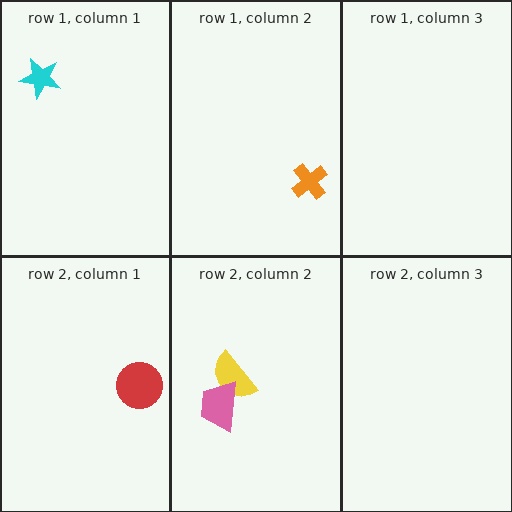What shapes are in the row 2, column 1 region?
The red circle.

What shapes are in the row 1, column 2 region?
The orange cross.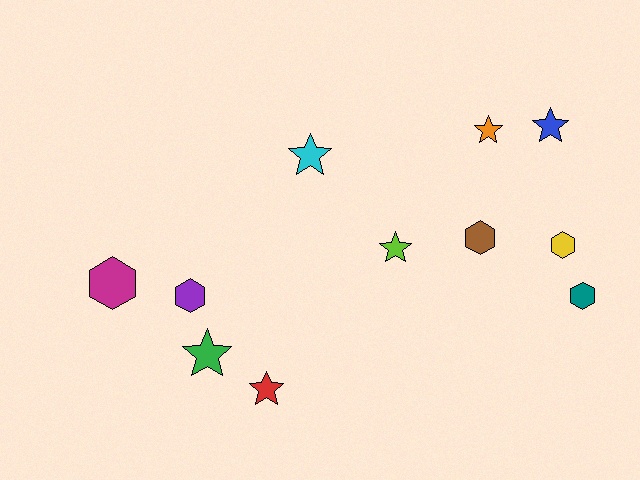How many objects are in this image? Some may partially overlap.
There are 11 objects.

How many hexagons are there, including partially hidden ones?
There are 5 hexagons.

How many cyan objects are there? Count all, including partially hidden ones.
There is 1 cyan object.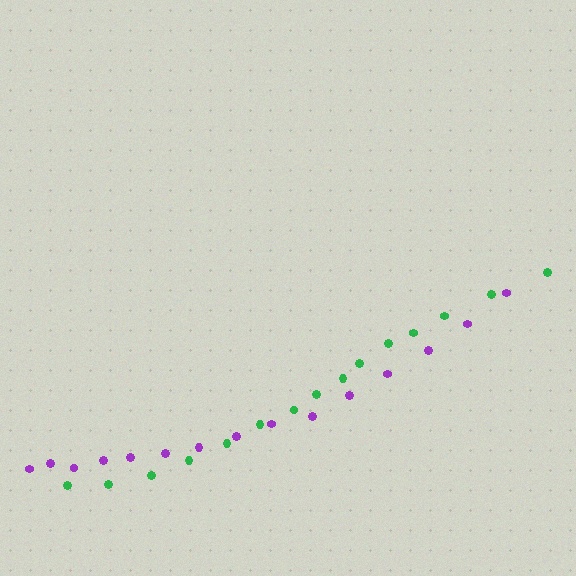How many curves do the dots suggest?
There are 2 distinct paths.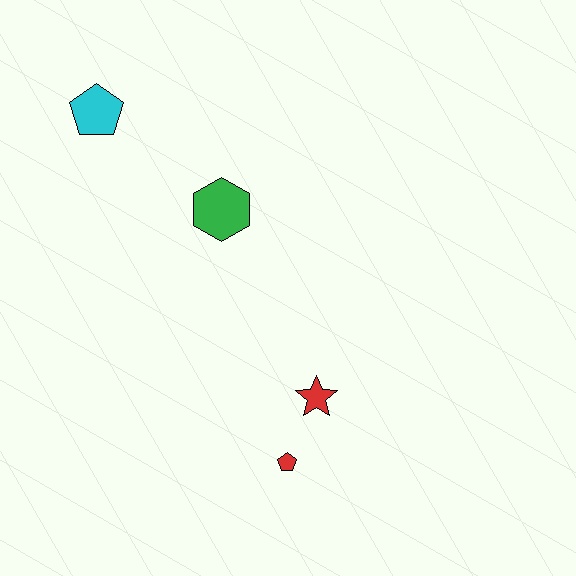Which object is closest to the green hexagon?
The cyan pentagon is closest to the green hexagon.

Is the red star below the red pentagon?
No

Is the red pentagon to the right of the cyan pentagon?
Yes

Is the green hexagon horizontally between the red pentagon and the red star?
No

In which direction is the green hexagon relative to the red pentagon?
The green hexagon is above the red pentagon.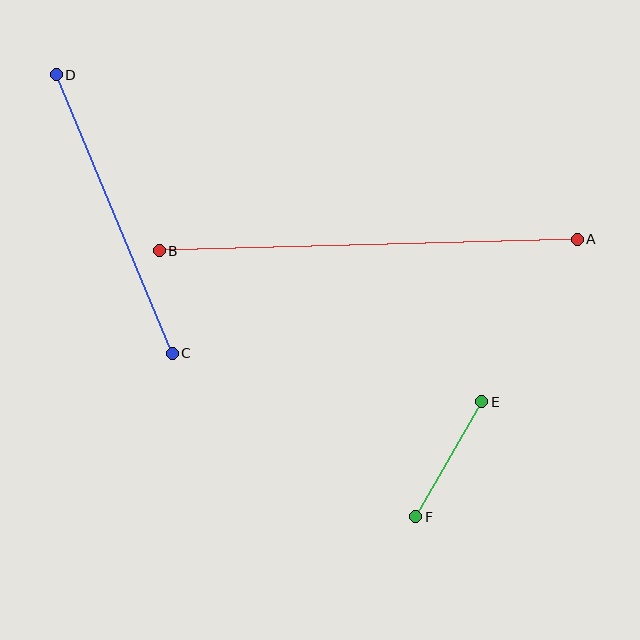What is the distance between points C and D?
The distance is approximately 302 pixels.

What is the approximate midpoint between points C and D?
The midpoint is at approximately (114, 214) pixels.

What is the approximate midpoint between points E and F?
The midpoint is at approximately (449, 459) pixels.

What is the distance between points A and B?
The distance is approximately 419 pixels.